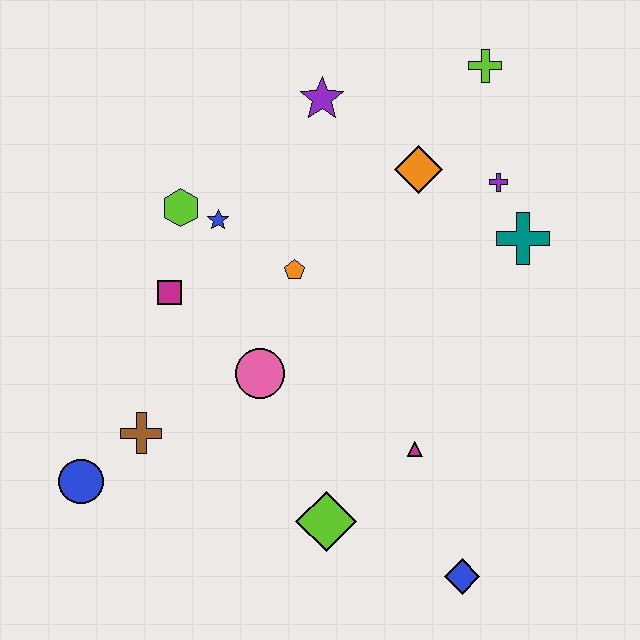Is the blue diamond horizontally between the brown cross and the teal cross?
Yes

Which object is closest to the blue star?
The lime hexagon is closest to the blue star.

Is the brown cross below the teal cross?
Yes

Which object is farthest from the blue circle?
The lime cross is farthest from the blue circle.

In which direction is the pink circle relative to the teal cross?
The pink circle is to the left of the teal cross.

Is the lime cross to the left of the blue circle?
No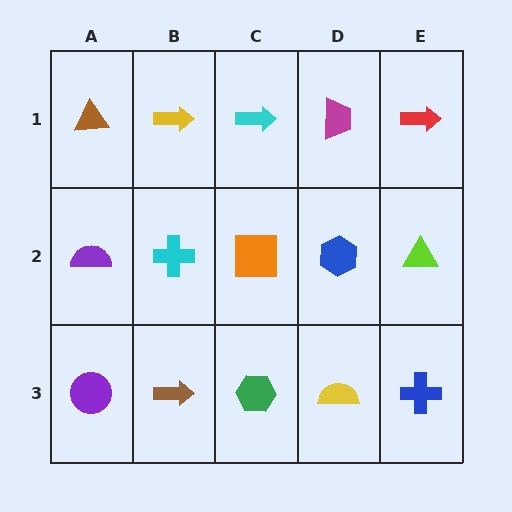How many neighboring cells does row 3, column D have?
3.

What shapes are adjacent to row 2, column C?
A cyan arrow (row 1, column C), a green hexagon (row 3, column C), a cyan cross (row 2, column B), a blue hexagon (row 2, column D).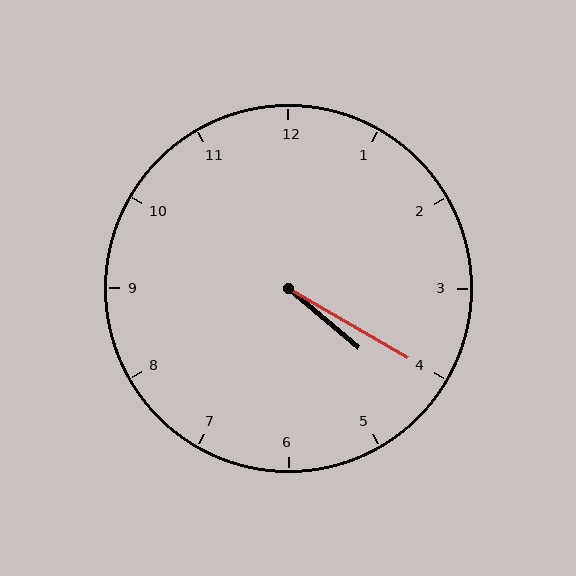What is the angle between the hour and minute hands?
Approximately 10 degrees.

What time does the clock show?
4:20.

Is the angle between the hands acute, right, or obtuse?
It is acute.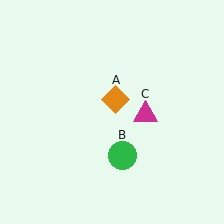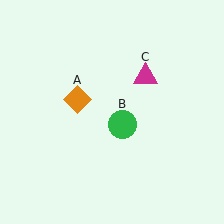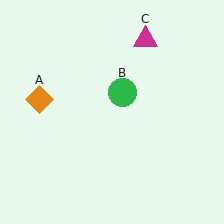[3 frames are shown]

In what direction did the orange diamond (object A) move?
The orange diamond (object A) moved left.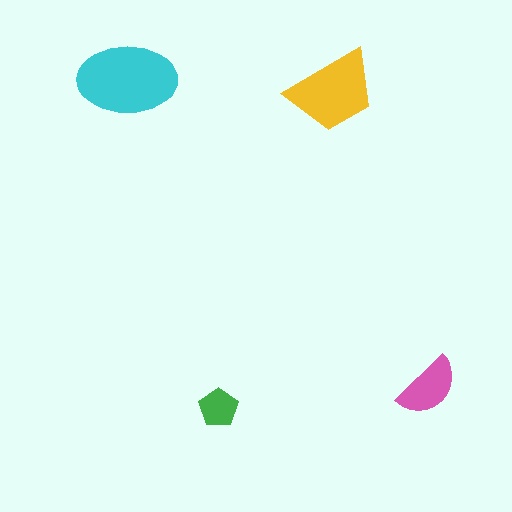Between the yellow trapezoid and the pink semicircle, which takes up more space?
The yellow trapezoid.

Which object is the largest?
The cyan ellipse.